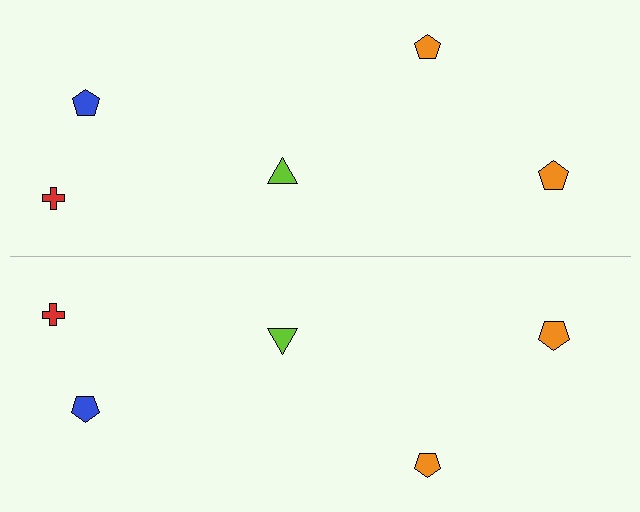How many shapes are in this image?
There are 10 shapes in this image.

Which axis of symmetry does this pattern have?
The pattern has a horizontal axis of symmetry running through the center of the image.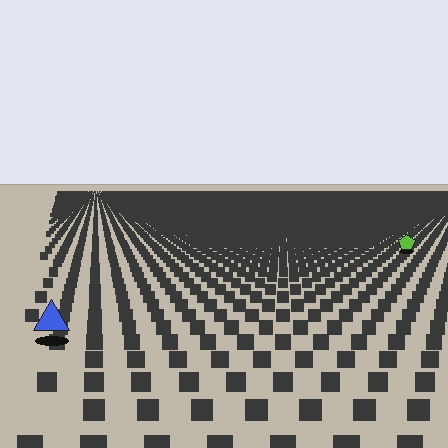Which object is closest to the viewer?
The blue triangle is closest. The texture marks near it are larger and more spread out.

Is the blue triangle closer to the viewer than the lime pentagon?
Yes. The blue triangle is closer — you can tell from the texture gradient: the ground texture is coarser near it.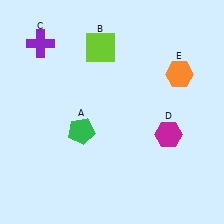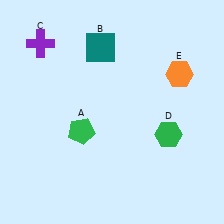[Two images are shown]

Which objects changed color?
B changed from lime to teal. D changed from magenta to green.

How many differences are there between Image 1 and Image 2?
There are 2 differences between the two images.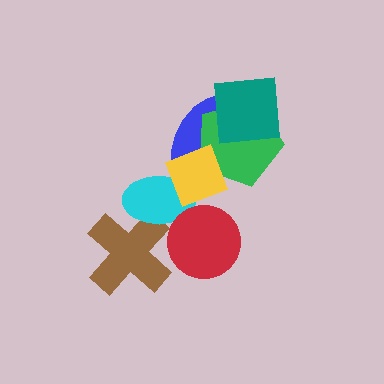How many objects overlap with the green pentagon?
3 objects overlap with the green pentagon.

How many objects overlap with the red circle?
1 object overlaps with the red circle.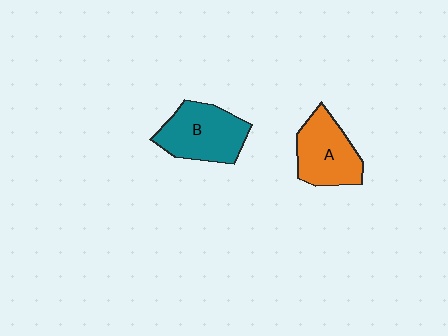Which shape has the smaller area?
Shape A (orange).